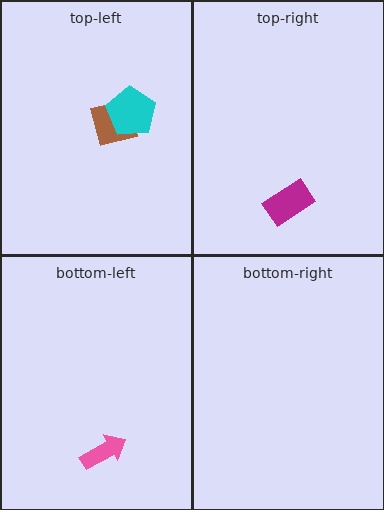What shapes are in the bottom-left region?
The pink arrow.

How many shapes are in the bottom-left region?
1.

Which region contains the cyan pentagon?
The top-left region.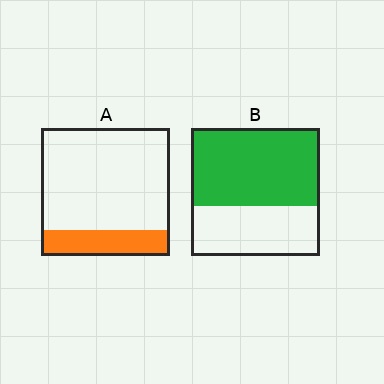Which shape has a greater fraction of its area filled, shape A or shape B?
Shape B.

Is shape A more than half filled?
No.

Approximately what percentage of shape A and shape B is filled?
A is approximately 20% and B is approximately 60%.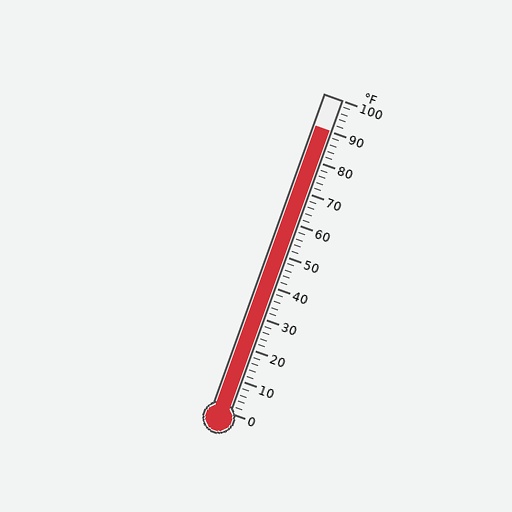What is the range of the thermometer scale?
The thermometer scale ranges from 0°F to 100°F.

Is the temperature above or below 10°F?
The temperature is above 10°F.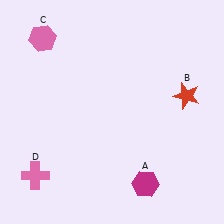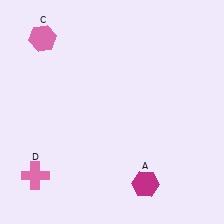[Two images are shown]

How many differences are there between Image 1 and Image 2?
There is 1 difference between the two images.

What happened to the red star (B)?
The red star (B) was removed in Image 2. It was in the top-right area of Image 1.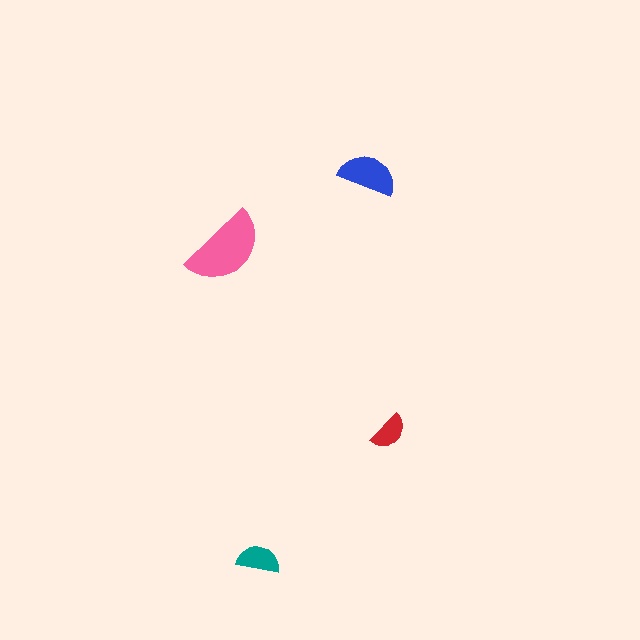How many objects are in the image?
There are 4 objects in the image.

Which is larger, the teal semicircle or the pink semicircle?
The pink one.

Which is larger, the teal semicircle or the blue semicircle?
The blue one.